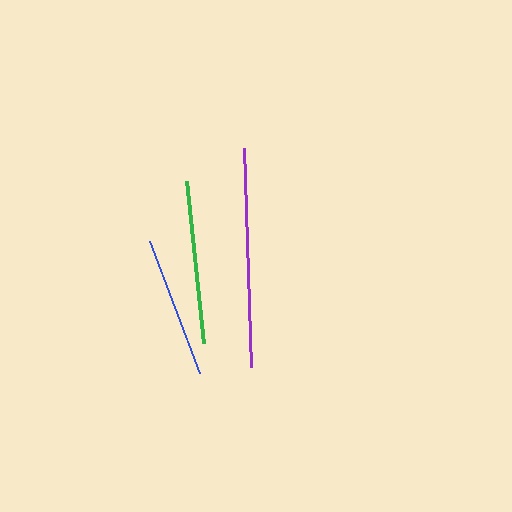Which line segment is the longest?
The purple line is the longest at approximately 219 pixels.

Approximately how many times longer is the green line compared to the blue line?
The green line is approximately 1.1 times the length of the blue line.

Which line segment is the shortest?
The blue line is the shortest at approximately 142 pixels.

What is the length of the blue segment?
The blue segment is approximately 142 pixels long.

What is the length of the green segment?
The green segment is approximately 163 pixels long.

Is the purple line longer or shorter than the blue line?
The purple line is longer than the blue line.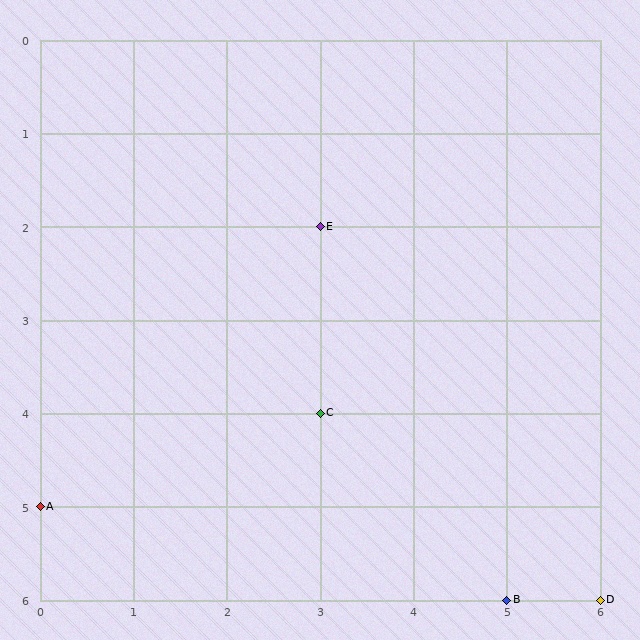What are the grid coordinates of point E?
Point E is at grid coordinates (3, 2).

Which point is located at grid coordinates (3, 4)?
Point C is at (3, 4).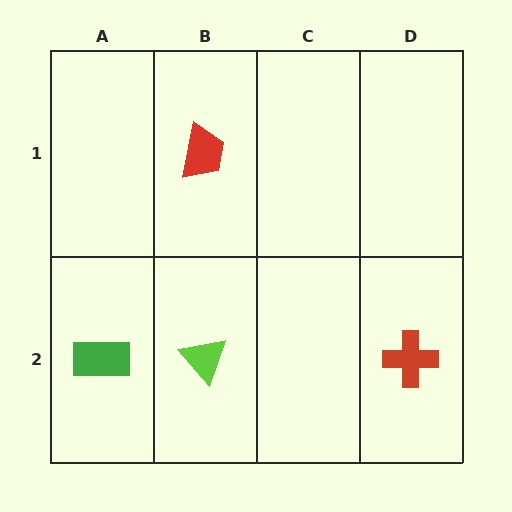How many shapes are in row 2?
3 shapes.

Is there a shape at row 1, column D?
No, that cell is empty.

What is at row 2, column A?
A green rectangle.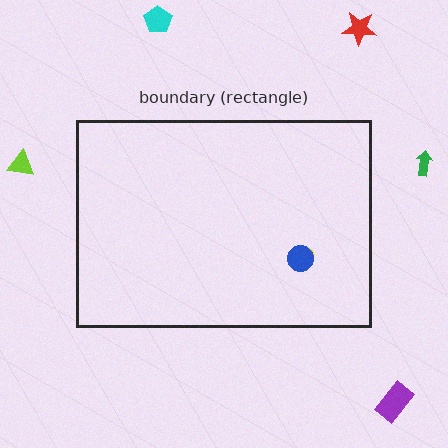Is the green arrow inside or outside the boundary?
Outside.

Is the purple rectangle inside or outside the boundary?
Outside.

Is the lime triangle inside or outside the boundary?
Outside.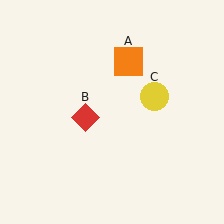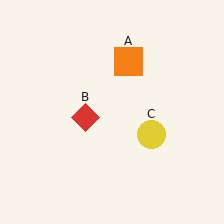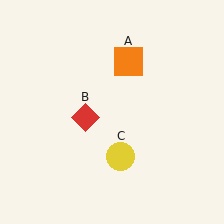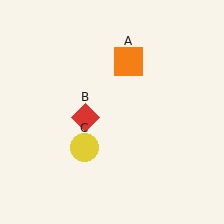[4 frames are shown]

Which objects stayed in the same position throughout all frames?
Orange square (object A) and red diamond (object B) remained stationary.